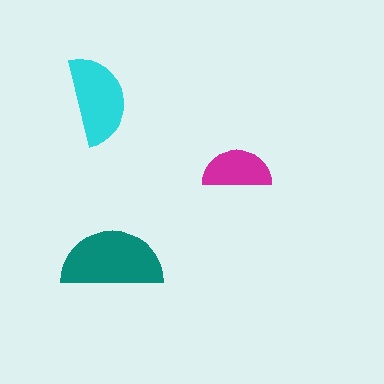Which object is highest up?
The cyan semicircle is topmost.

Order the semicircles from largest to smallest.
the teal one, the cyan one, the magenta one.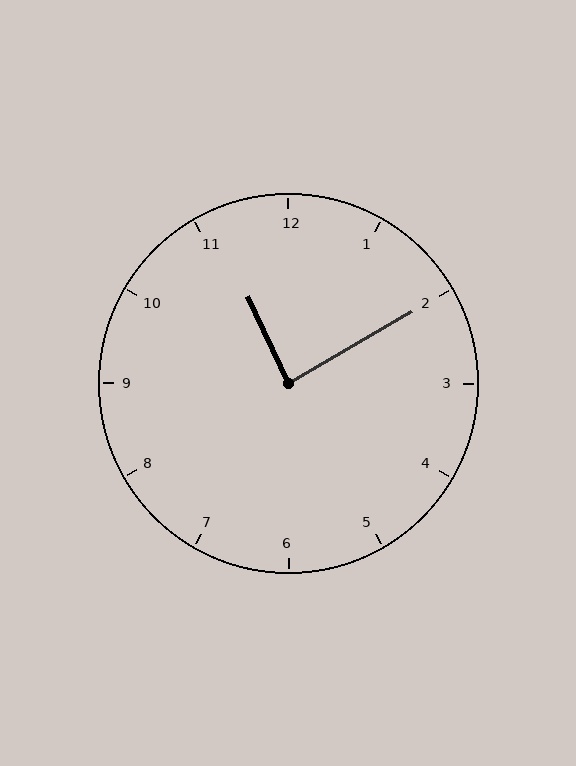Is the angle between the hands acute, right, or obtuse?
It is right.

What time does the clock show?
11:10.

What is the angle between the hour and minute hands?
Approximately 85 degrees.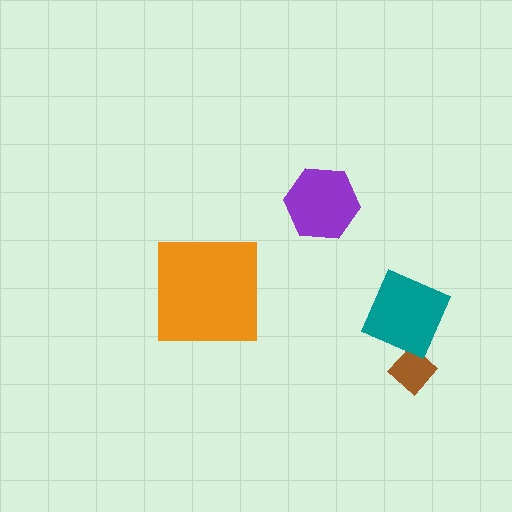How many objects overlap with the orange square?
0 objects overlap with the orange square.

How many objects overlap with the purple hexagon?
0 objects overlap with the purple hexagon.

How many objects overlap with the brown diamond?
1 object overlaps with the brown diamond.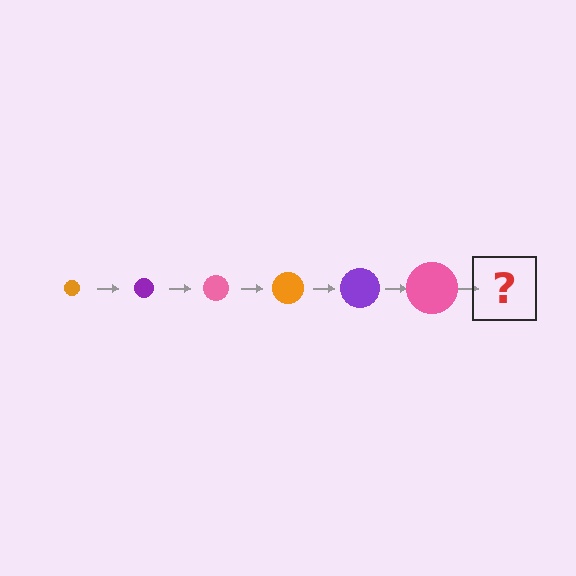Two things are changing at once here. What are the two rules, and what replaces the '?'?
The two rules are that the circle grows larger each step and the color cycles through orange, purple, and pink. The '?' should be an orange circle, larger than the previous one.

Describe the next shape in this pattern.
It should be an orange circle, larger than the previous one.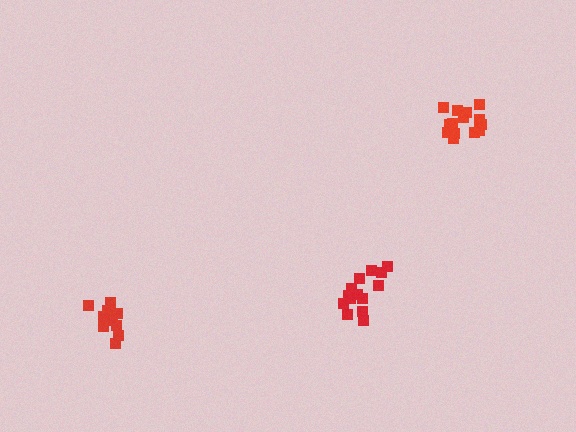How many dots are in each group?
Group 1: 14 dots, Group 2: 11 dots, Group 3: 14 dots (39 total).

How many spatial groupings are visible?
There are 3 spatial groupings.